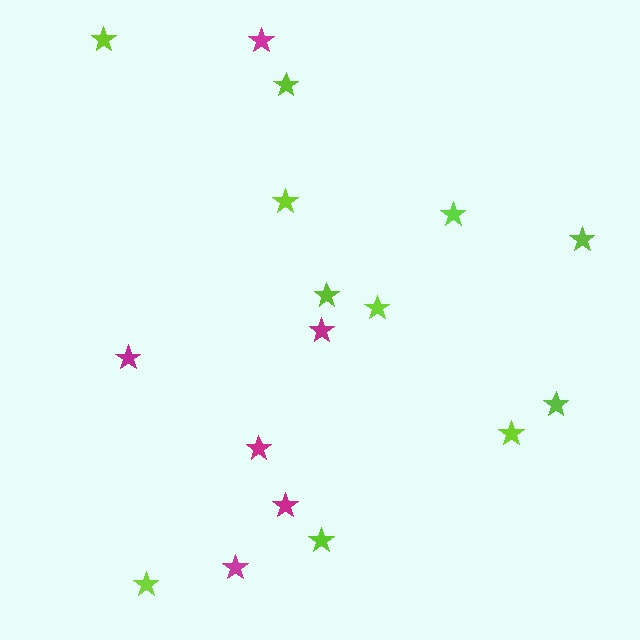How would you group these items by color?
There are 2 groups: one group of lime stars (11) and one group of magenta stars (6).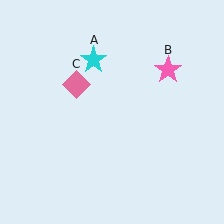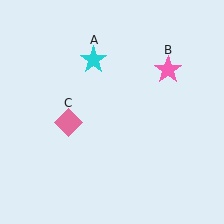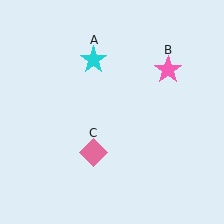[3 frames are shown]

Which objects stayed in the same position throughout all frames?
Cyan star (object A) and pink star (object B) remained stationary.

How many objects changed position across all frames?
1 object changed position: pink diamond (object C).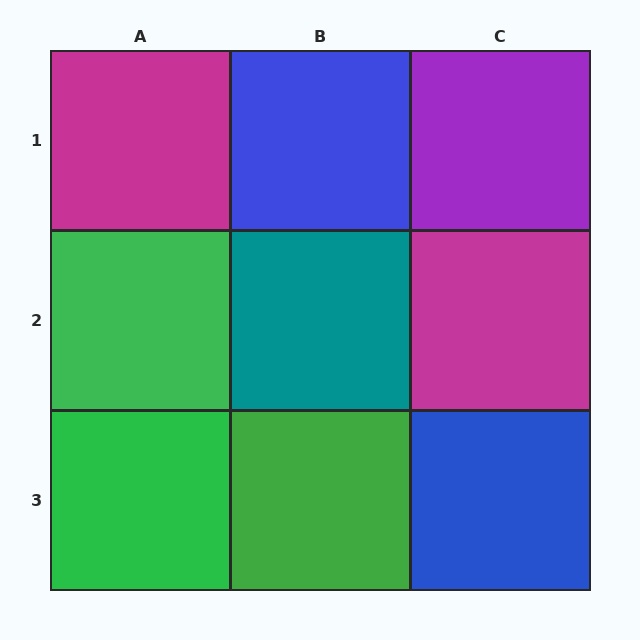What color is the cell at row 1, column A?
Magenta.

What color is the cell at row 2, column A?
Green.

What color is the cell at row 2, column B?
Teal.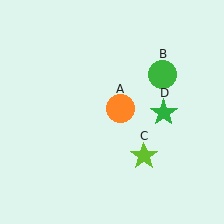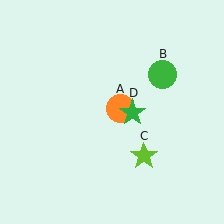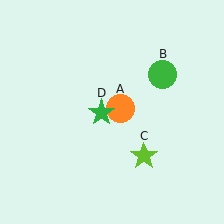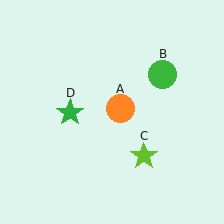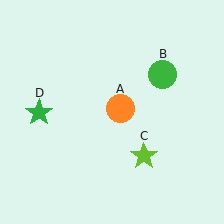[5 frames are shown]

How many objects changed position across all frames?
1 object changed position: green star (object D).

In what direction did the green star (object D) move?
The green star (object D) moved left.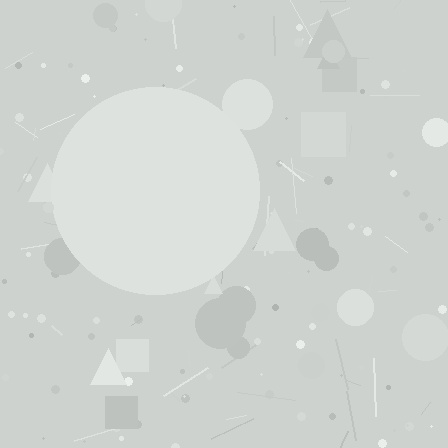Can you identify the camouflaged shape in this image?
The camouflaged shape is a circle.